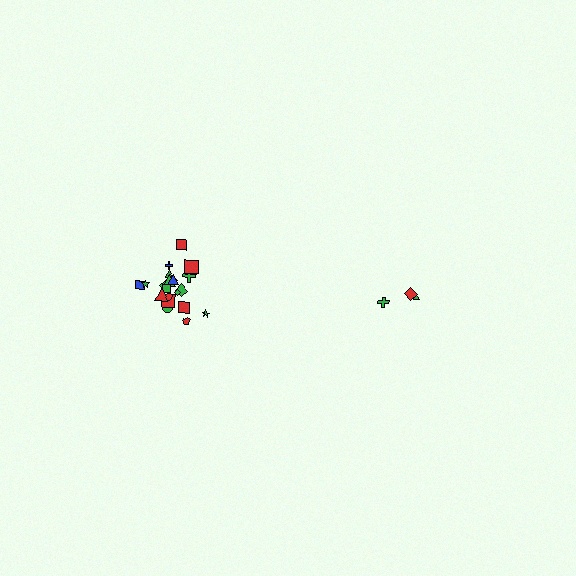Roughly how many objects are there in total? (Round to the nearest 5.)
Roughly 25 objects in total.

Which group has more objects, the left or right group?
The left group.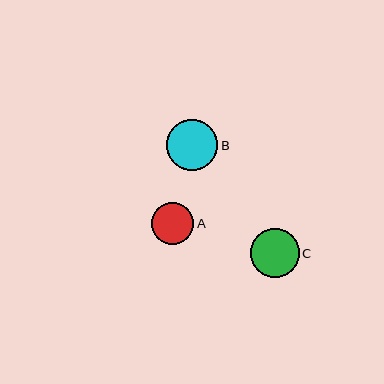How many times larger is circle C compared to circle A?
Circle C is approximately 1.2 times the size of circle A.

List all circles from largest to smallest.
From largest to smallest: B, C, A.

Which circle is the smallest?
Circle A is the smallest with a size of approximately 42 pixels.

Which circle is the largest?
Circle B is the largest with a size of approximately 51 pixels.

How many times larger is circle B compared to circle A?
Circle B is approximately 1.2 times the size of circle A.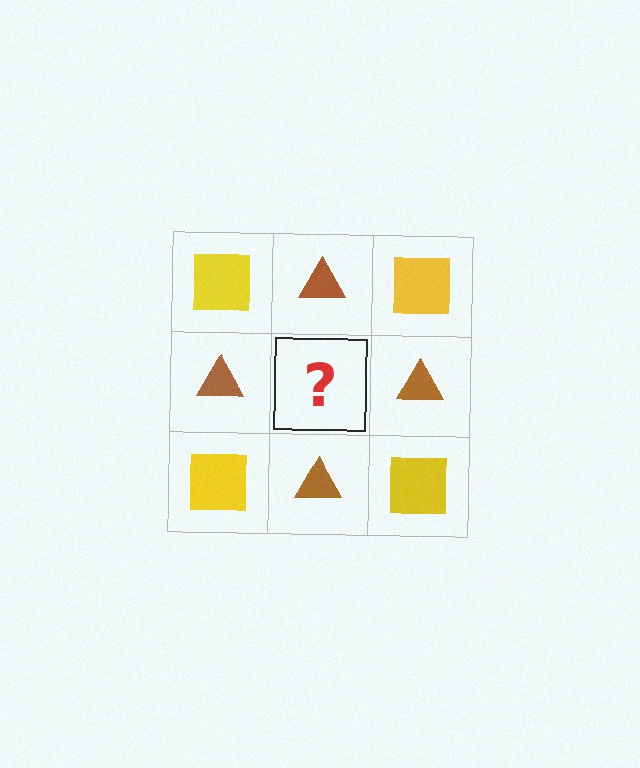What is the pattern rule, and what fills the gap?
The rule is that it alternates yellow square and brown triangle in a checkerboard pattern. The gap should be filled with a yellow square.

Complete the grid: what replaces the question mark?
The question mark should be replaced with a yellow square.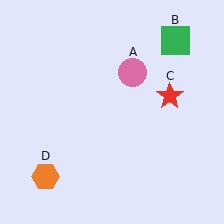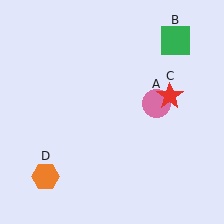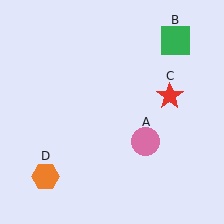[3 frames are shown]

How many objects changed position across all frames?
1 object changed position: pink circle (object A).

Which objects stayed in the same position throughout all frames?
Green square (object B) and red star (object C) and orange hexagon (object D) remained stationary.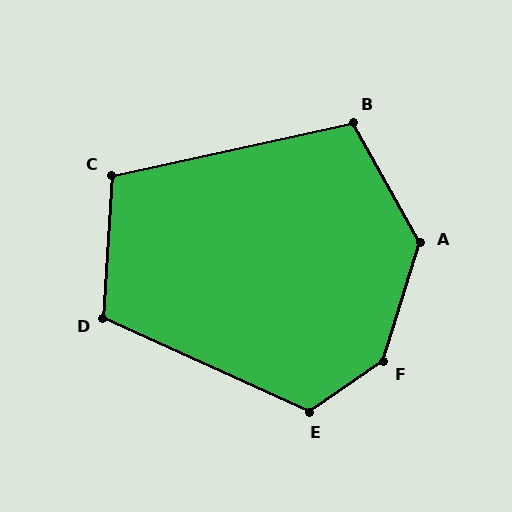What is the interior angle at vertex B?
Approximately 107 degrees (obtuse).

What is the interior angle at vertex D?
Approximately 111 degrees (obtuse).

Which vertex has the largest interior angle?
F, at approximately 142 degrees.